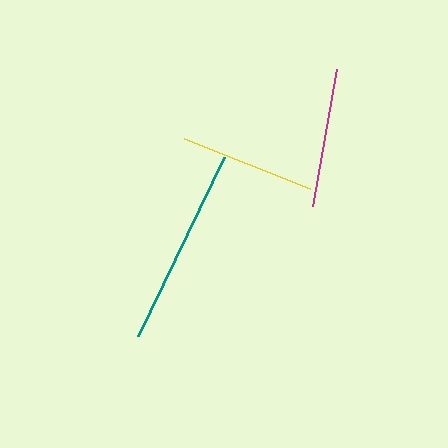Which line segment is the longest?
The teal line is the longest at approximately 199 pixels.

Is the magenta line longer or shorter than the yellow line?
The magenta line is longer than the yellow line.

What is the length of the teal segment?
The teal segment is approximately 199 pixels long.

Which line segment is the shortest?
The yellow line is the shortest at approximately 135 pixels.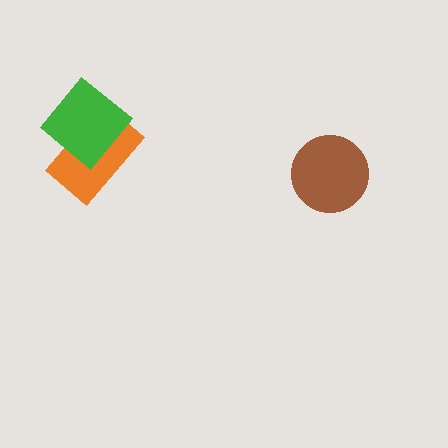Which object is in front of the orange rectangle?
The green diamond is in front of the orange rectangle.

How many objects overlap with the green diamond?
1 object overlaps with the green diamond.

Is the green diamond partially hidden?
No, no other shape covers it.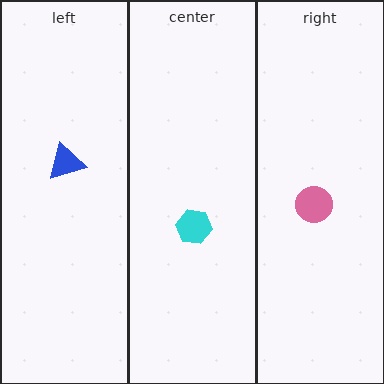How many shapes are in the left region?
1.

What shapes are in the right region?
The pink circle.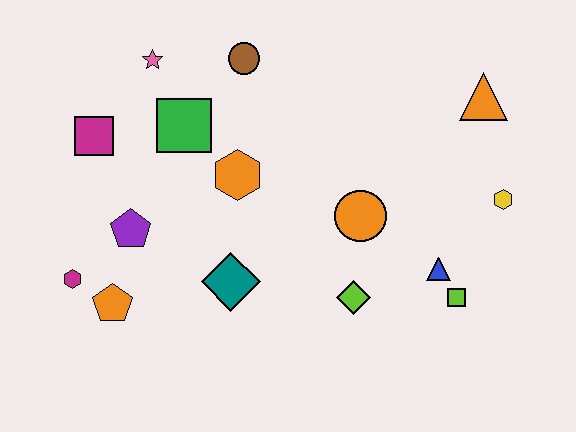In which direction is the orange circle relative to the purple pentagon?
The orange circle is to the right of the purple pentagon.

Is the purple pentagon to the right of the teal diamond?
No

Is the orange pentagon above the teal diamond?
No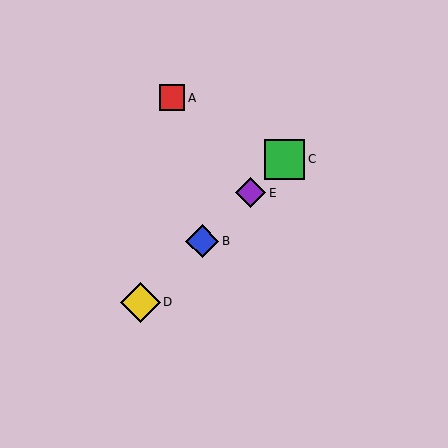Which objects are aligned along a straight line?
Objects B, C, D, E are aligned along a straight line.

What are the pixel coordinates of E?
Object E is at (251, 193).